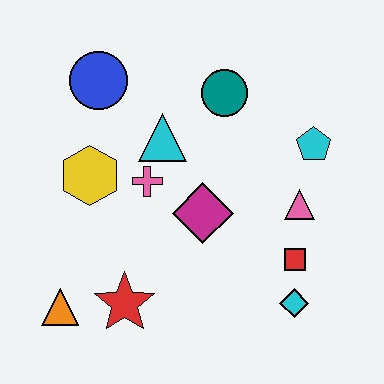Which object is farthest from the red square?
The blue circle is farthest from the red square.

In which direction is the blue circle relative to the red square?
The blue circle is to the left of the red square.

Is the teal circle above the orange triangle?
Yes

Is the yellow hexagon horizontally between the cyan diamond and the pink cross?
No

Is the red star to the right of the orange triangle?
Yes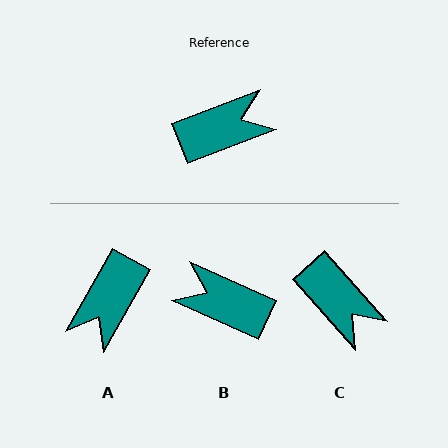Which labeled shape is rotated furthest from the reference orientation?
A, about 140 degrees away.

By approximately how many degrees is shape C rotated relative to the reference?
Approximately 69 degrees clockwise.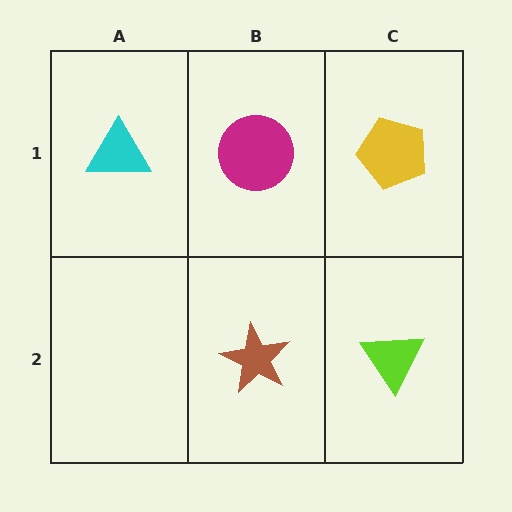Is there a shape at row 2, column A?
No, that cell is empty.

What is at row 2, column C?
A lime triangle.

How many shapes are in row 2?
2 shapes.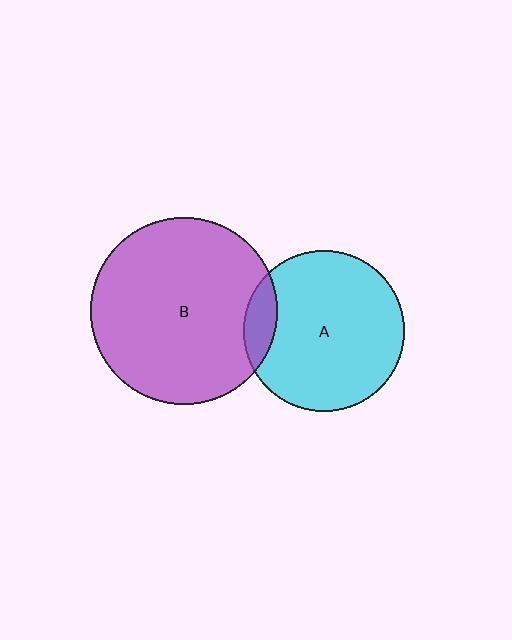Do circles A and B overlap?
Yes.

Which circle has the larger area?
Circle B (purple).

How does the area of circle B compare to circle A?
Approximately 1.3 times.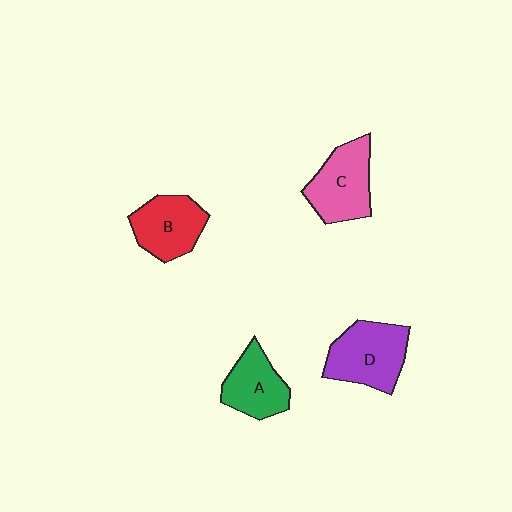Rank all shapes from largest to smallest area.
From largest to smallest: D (purple), C (pink), B (red), A (green).